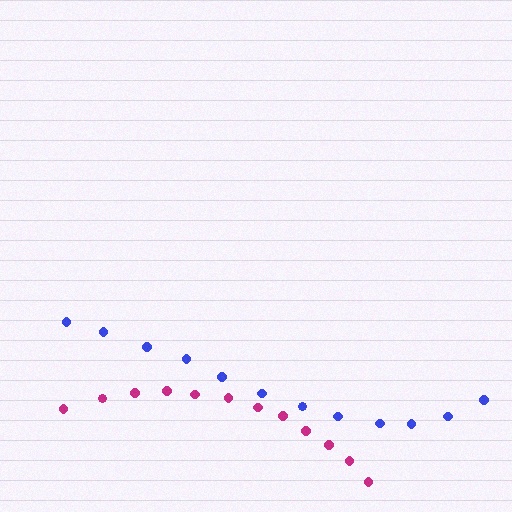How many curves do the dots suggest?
There are 2 distinct paths.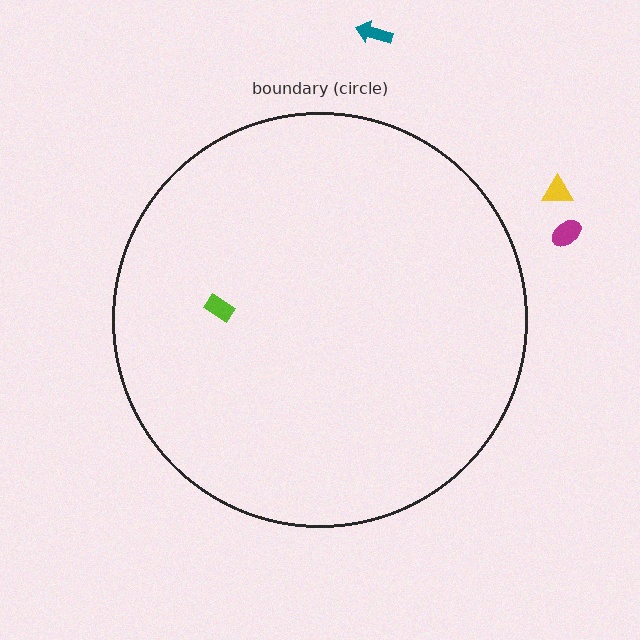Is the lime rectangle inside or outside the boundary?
Inside.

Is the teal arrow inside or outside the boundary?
Outside.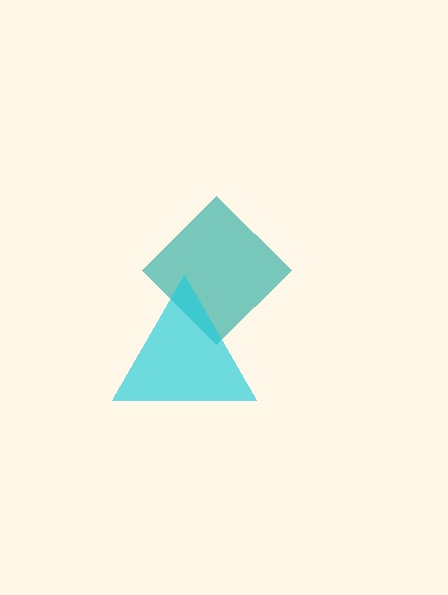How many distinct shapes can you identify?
There are 2 distinct shapes: a teal diamond, a cyan triangle.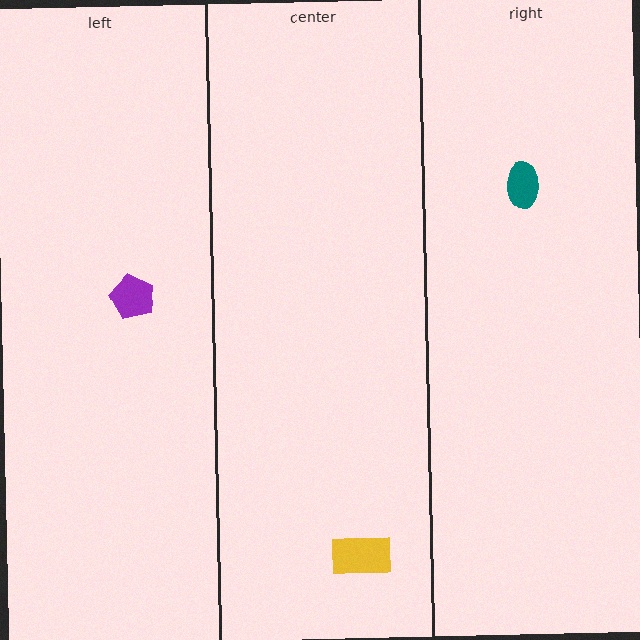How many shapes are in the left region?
1.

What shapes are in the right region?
The teal ellipse.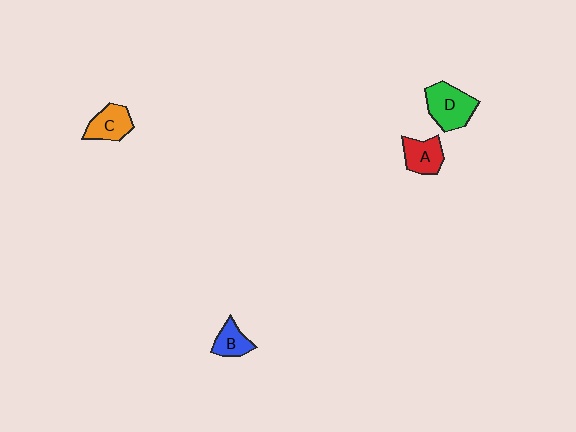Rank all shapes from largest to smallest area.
From largest to smallest: D (green), C (orange), A (red), B (blue).